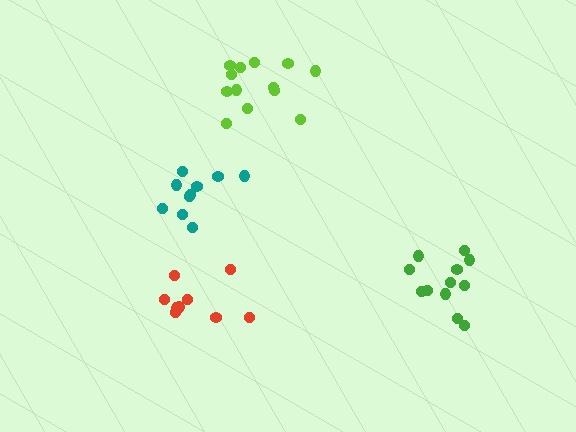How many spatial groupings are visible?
There are 4 spatial groupings.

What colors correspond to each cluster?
The clusters are colored: lime, red, teal, green.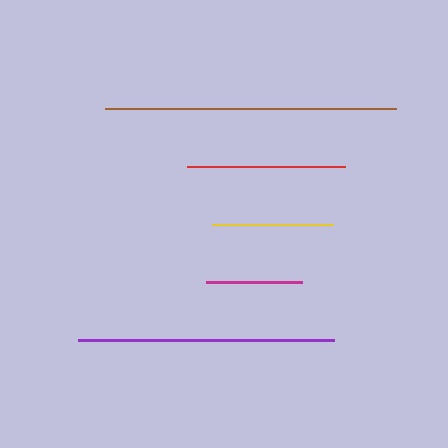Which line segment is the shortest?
The magenta line is the shortest at approximately 96 pixels.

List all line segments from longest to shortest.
From longest to shortest: brown, purple, red, yellow, magenta.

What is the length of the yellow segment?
The yellow segment is approximately 121 pixels long.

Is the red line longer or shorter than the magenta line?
The red line is longer than the magenta line.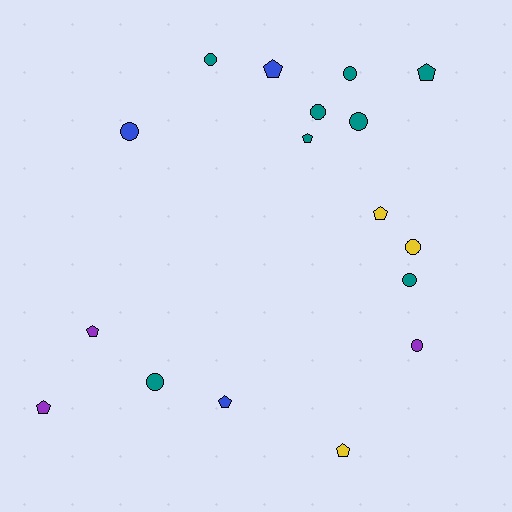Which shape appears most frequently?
Circle, with 9 objects.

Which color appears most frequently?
Teal, with 8 objects.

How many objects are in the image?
There are 17 objects.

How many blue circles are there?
There is 1 blue circle.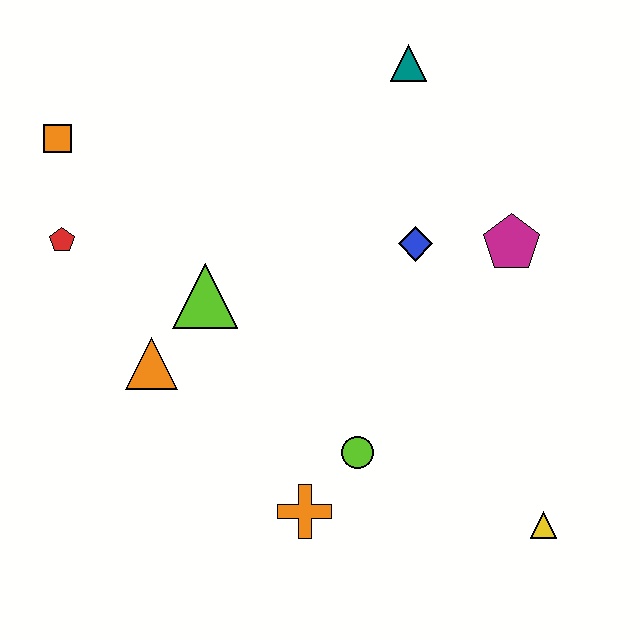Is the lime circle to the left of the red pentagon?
No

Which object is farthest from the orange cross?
The teal triangle is farthest from the orange cross.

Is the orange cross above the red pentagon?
No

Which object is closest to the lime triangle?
The orange triangle is closest to the lime triangle.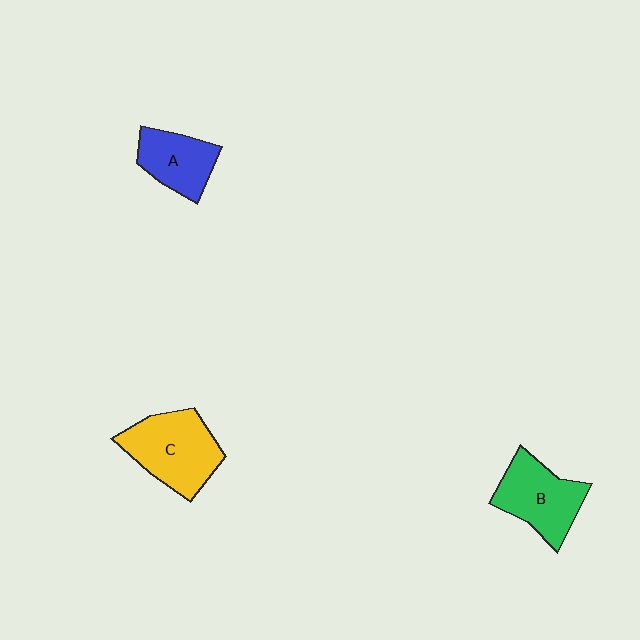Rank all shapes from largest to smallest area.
From largest to smallest: C (yellow), B (green), A (blue).